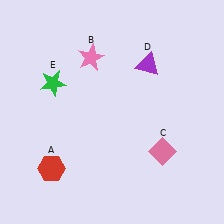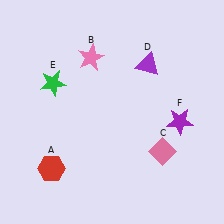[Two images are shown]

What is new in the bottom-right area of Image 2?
A purple star (F) was added in the bottom-right area of Image 2.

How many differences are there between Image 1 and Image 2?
There is 1 difference between the two images.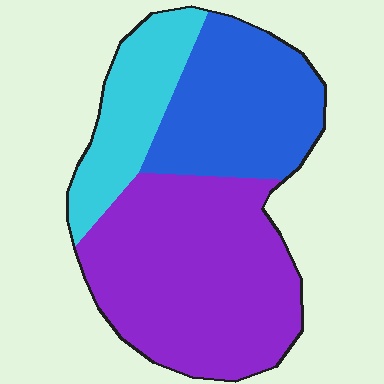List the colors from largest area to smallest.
From largest to smallest: purple, blue, cyan.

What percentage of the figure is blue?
Blue takes up between a quarter and a half of the figure.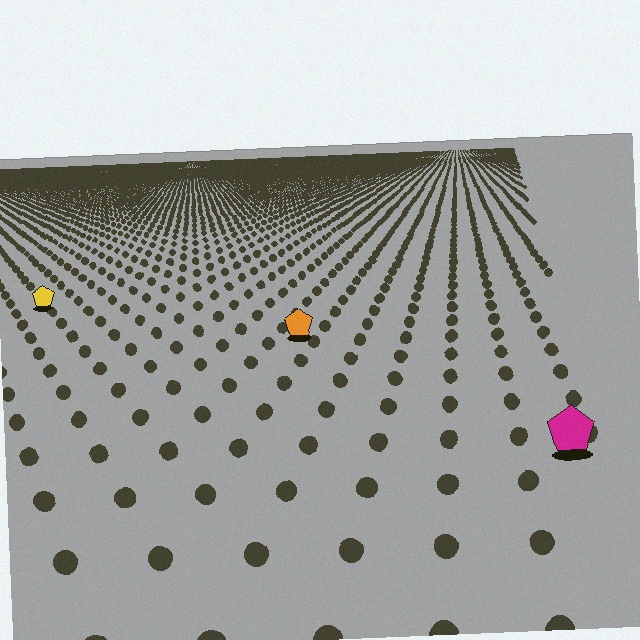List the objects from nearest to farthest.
From nearest to farthest: the magenta pentagon, the orange pentagon, the yellow pentagon.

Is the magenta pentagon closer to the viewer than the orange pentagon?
Yes. The magenta pentagon is closer — you can tell from the texture gradient: the ground texture is coarser near it.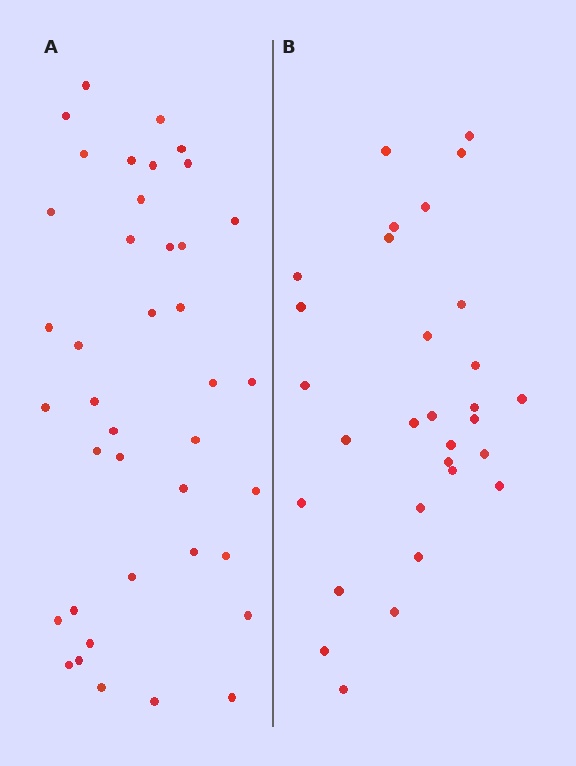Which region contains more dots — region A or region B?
Region A (the left region) has more dots.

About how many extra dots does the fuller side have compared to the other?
Region A has roughly 10 or so more dots than region B.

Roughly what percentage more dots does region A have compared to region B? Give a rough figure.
About 35% more.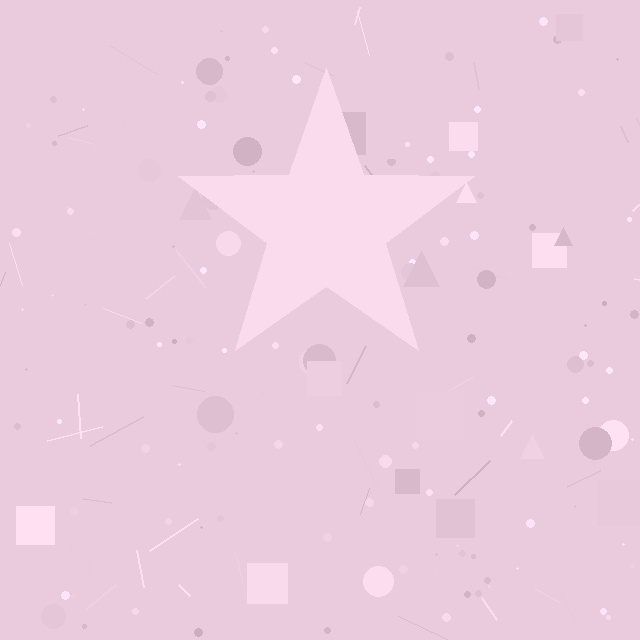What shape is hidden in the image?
A star is hidden in the image.